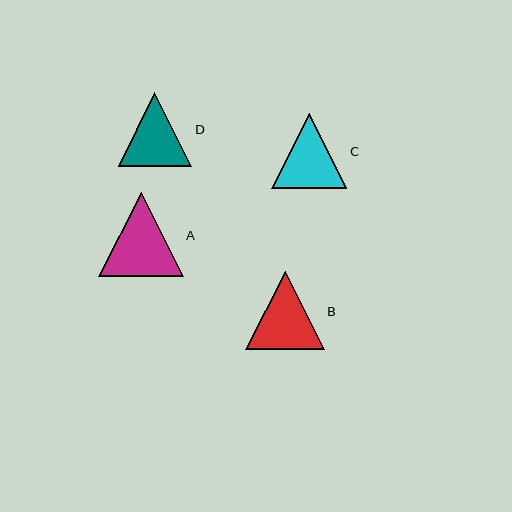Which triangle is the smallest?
Triangle D is the smallest with a size of approximately 73 pixels.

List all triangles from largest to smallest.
From largest to smallest: A, B, C, D.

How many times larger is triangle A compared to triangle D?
Triangle A is approximately 1.2 times the size of triangle D.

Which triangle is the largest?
Triangle A is the largest with a size of approximately 84 pixels.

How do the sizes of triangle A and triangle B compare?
Triangle A and triangle B are approximately the same size.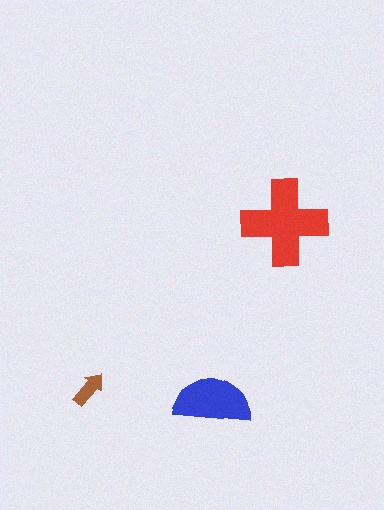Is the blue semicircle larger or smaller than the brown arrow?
Larger.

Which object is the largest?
The red cross.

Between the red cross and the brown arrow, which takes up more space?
The red cross.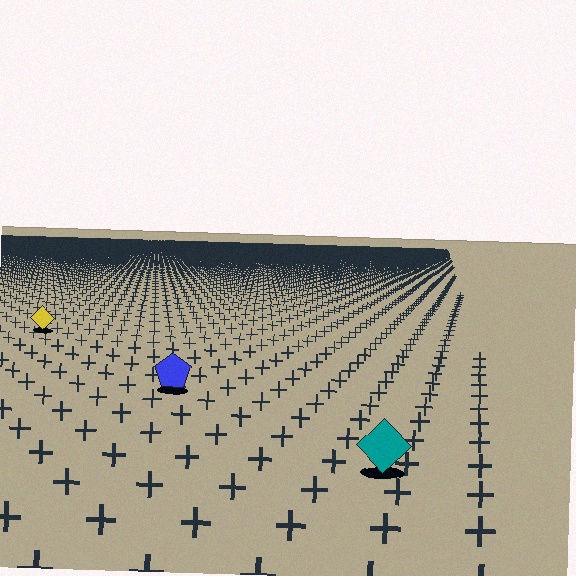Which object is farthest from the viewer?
The yellow diamond is farthest from the viewer. It appears smaller and the ground texture around it is denser.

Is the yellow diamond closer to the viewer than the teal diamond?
No. The teal diamond is closer — you can tell from the texture gradient: the ground texture is coarser near it.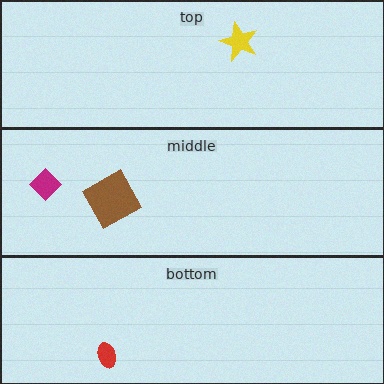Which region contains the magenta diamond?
The middle region.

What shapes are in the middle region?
The magenta diamond, the brown square.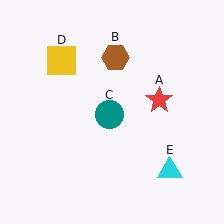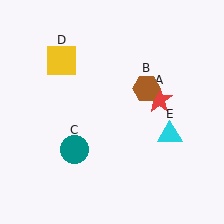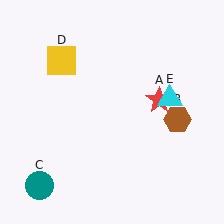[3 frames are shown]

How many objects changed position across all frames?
3 objects changed position: brown hexagon (object B), teal circle (object C), cyan triangle (object E).